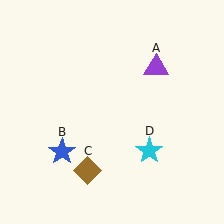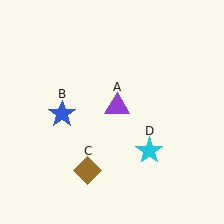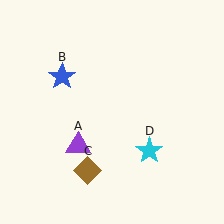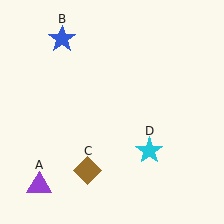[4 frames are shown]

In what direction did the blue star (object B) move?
The blue star (object B) moved up.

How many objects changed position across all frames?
2 objects changed position: purple triangle (object A), blue star (object B).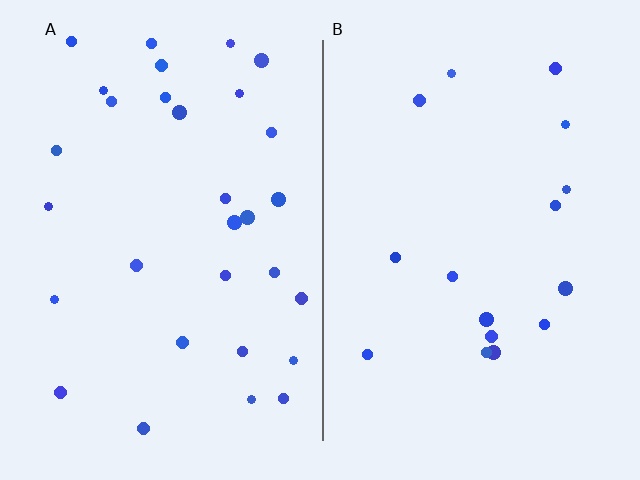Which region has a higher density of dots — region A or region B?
A (the left).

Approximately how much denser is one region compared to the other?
Approximately 1.9× — region A over region B.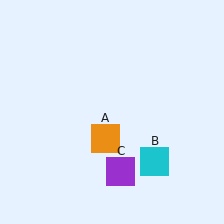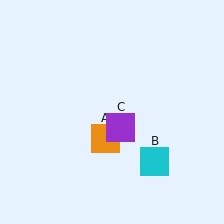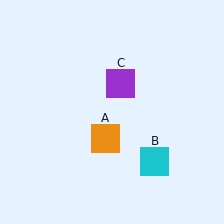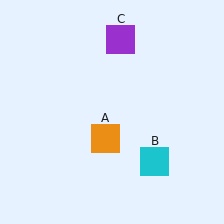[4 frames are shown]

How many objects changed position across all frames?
1 object changed position: purple square (object C).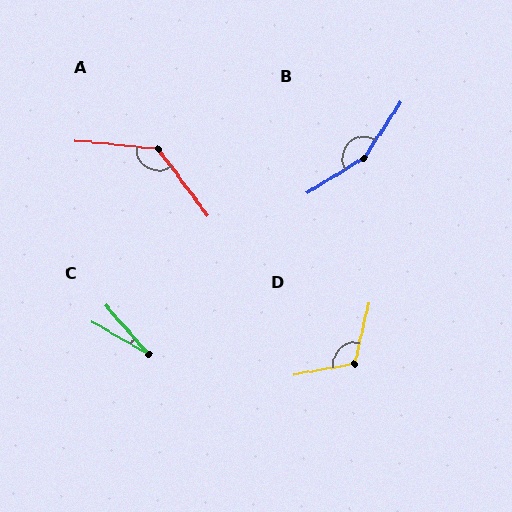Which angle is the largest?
B, at approximately 155 degrees.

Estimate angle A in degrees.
Approximately 132 degrees.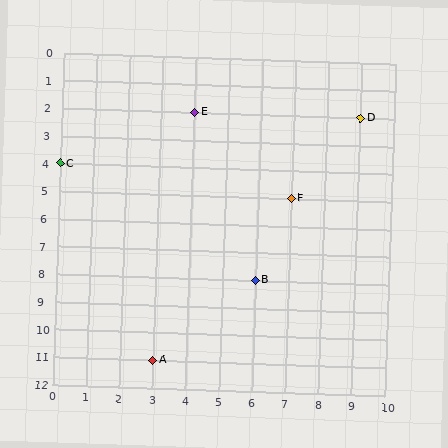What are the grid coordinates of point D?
Point D is at grid coordinates (9, 2).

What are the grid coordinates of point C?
Point C is at grid coordinates (0, 4).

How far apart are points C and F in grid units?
Points C and F are 7 columns and 1 row apart (about 7.1 grid units diagonally).